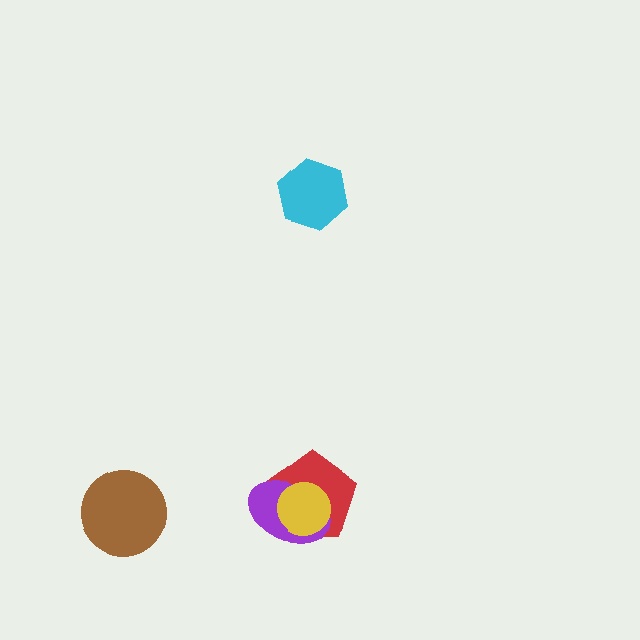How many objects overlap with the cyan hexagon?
0 objects overlap with the cyan hexagon.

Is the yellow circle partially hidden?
No, no other shape covers it.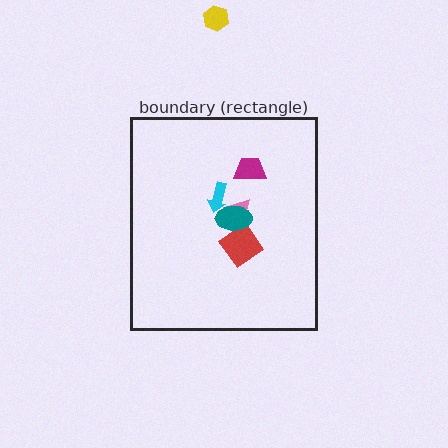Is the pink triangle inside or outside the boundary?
Inside.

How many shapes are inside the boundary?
5 inside, 1 outside.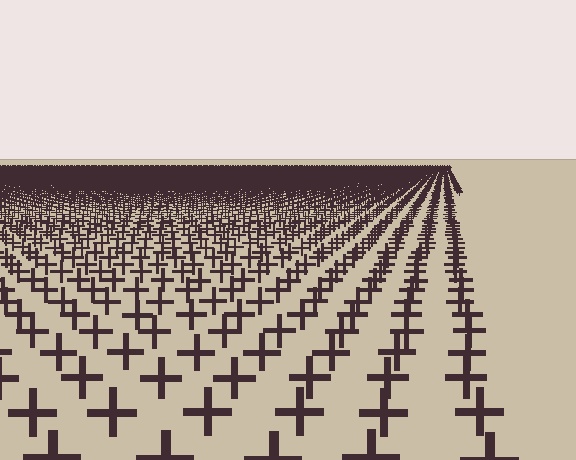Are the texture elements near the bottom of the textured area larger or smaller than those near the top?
Larger. Near the bottom, elements are closer to the viewer and appear at a bigger on-screen size.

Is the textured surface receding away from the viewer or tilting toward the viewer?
The surface is receding away from the viewer. Texture elements get smaller and denser toward the top.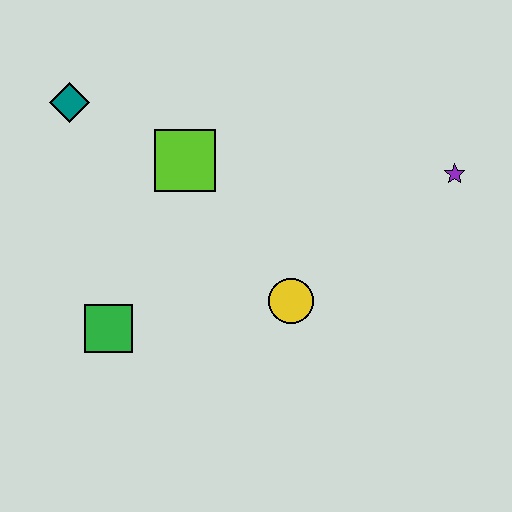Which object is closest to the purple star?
The yellow circle is closest to the purple star.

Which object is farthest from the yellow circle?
The teal diamond is farthest from the yellow circle.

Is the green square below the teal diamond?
Yes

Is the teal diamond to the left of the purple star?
Yes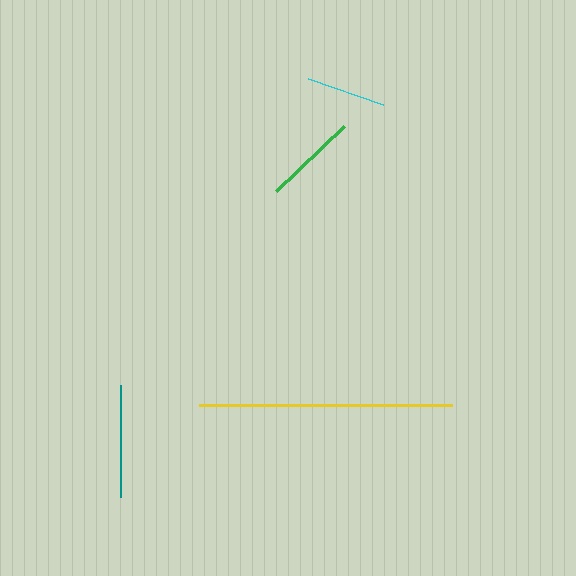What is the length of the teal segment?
The teal segment is approximately 111 pixels long.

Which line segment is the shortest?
The cyan line is the shortest at approximately 80 pixels.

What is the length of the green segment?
The green segment is approximately 94 pixels long.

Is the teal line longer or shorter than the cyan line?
The teal line is longer than the cyan line.